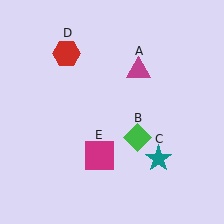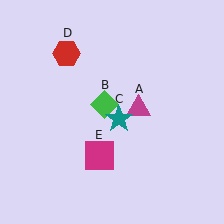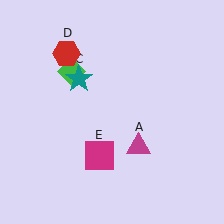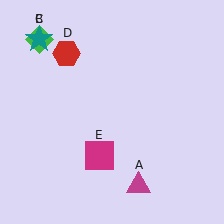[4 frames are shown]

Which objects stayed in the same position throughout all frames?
Red hexagon (object D) and magenta square (object E) remained stationary.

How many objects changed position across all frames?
3 objects changed position: magenta triangle (object A), green diamond (object B), teal star (object C).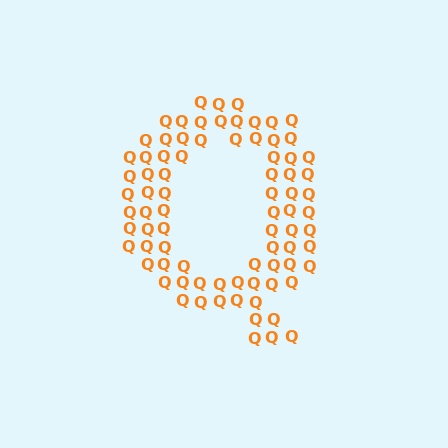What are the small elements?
The small elements are letter Q's.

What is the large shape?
The large shape is the letter Q.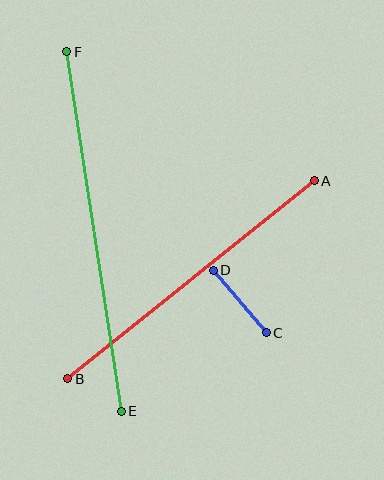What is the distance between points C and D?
The distance is approximately 82 pixels.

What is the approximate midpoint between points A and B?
The midpoint is at approximately (191, 280) pixels.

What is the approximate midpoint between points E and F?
The midpoint is at approximately (94, 232) pixels.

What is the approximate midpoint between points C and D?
The midpoint is at approximately (240, 302) pixels.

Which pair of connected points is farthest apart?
Points E and F are farthest apart.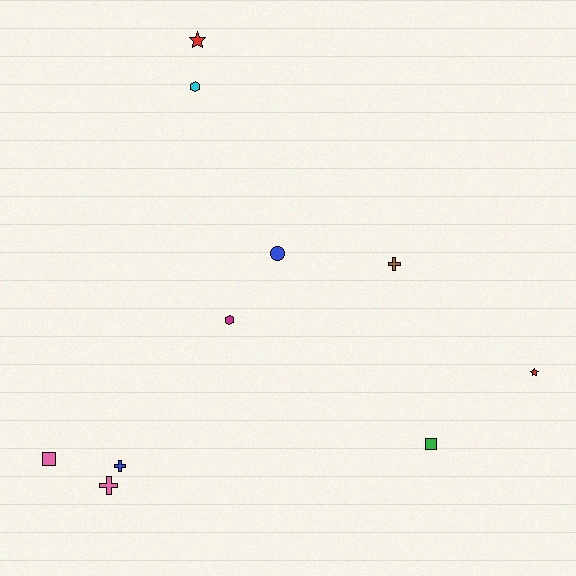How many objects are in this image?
There are 10 objects.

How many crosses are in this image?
There are 3 crosses.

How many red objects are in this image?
There are 2 red objects.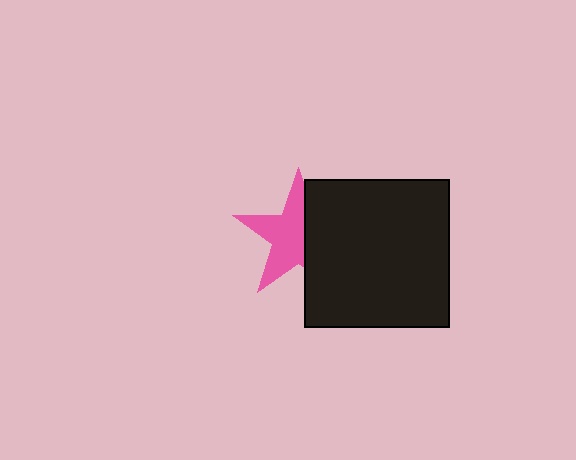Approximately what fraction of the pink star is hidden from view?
Roughly 42% of the pink star is hidden behind the black rectangle.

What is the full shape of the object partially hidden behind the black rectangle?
The partially hidden object is a pink star.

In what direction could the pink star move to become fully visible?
The pink star could move left. That would shift it out from behind the black rectangle entirely.